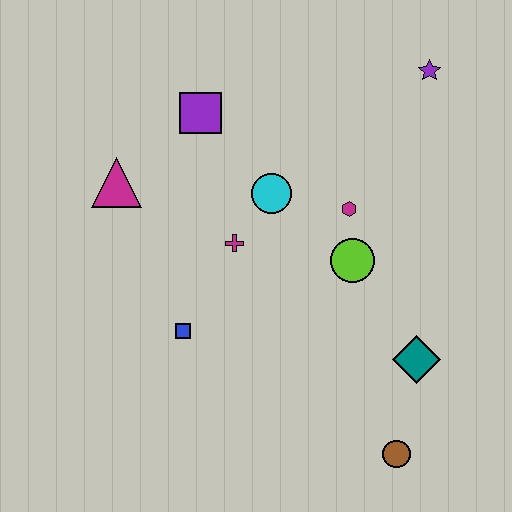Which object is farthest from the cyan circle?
The brown circle is farthest from the cyan circle.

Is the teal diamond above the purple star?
No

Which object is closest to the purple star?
The magenta hexagon is closest to the purple star.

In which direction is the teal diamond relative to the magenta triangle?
The teal diamond is to the right of the magenta triangle.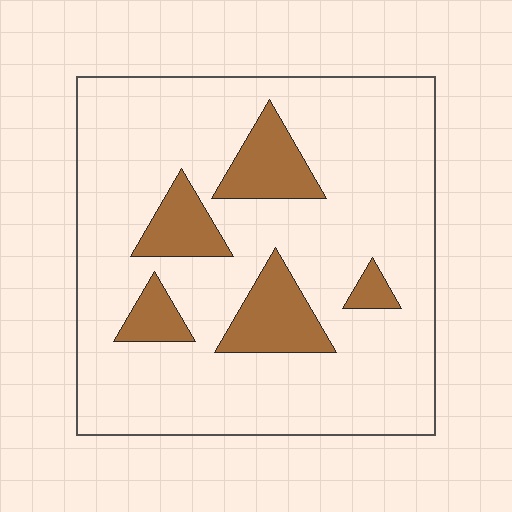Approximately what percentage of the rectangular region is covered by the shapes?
Approximately 15%.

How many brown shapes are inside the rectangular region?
5.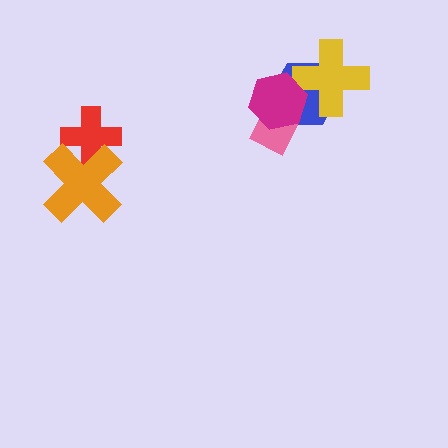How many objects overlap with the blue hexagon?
3 objects overlap with the blue hexagon.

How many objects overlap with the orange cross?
1 object overlaps with the orange cross.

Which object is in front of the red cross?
The orange cross is in front of the red cross.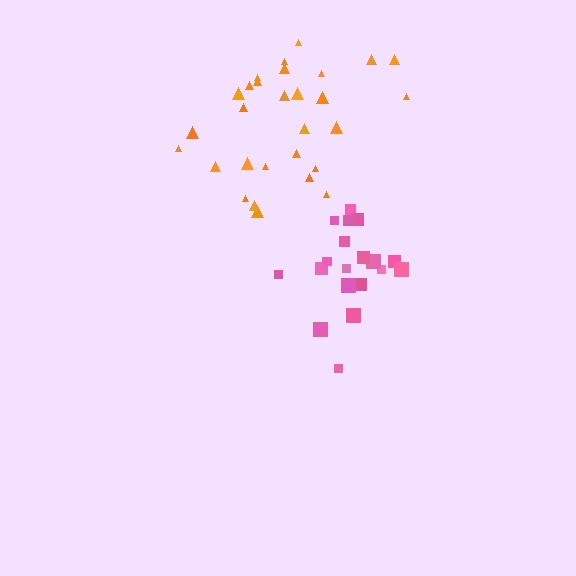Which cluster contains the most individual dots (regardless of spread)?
Orange (29).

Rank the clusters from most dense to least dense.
pink, orange.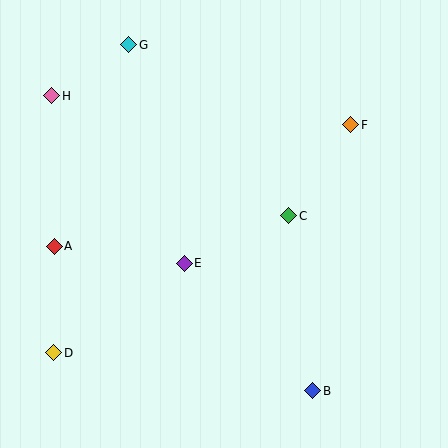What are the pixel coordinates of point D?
Point D is at (54, 353).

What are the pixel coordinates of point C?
Point C is at (289, 216).